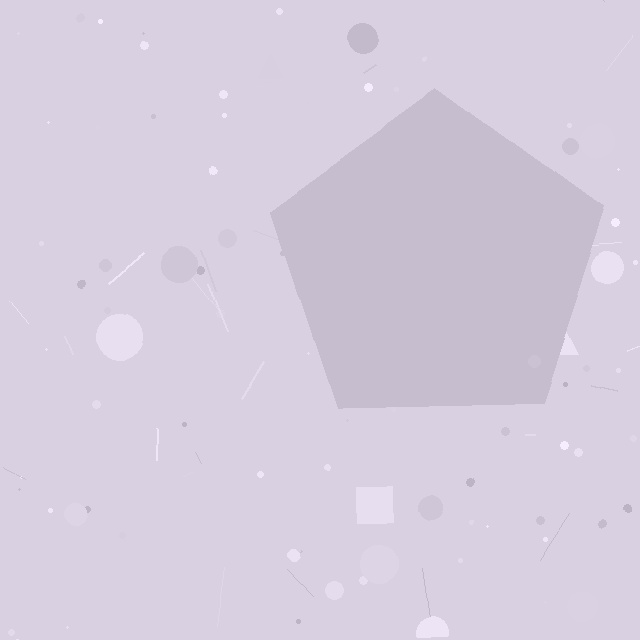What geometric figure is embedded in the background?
A pentagon is embedded in the background.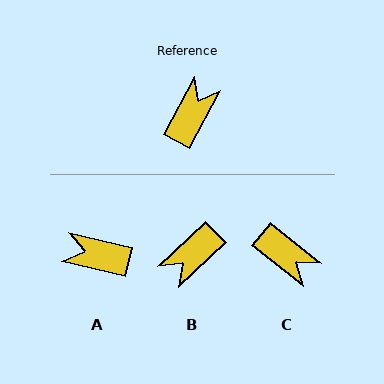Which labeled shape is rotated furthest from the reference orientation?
B, about 162 degrees away.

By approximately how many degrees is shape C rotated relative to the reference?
Approximately 100 degrees clockwise.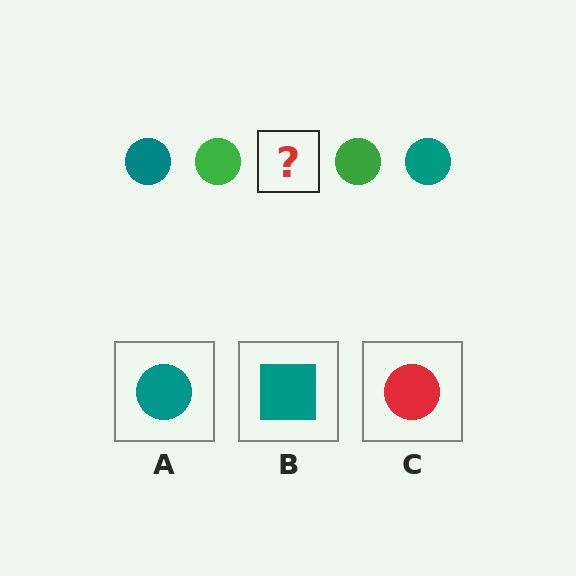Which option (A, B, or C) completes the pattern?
A.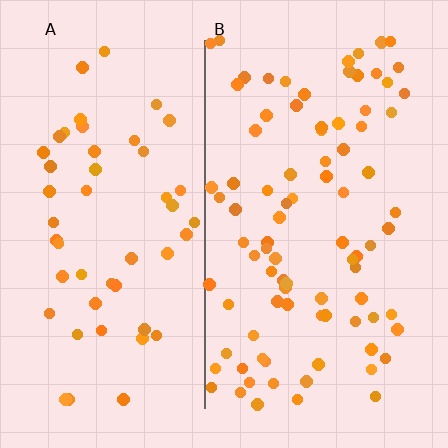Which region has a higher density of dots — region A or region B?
B (the right).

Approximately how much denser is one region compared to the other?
Approximately 1.7× — region B over region A.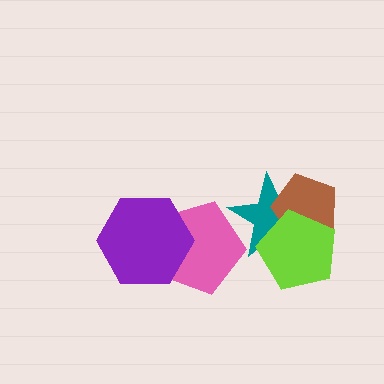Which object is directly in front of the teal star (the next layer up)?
The brown pentagon is directly in front of the teal star.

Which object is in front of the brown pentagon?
The lime pentagon is in front of the brown pentagon.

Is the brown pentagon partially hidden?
Yes, it is partially covered by another shape.